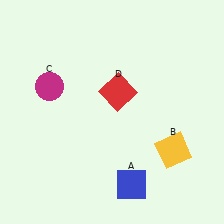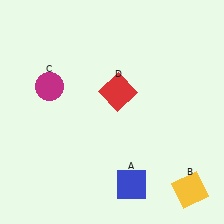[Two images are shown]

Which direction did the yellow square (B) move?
The yellow square (B) moved down.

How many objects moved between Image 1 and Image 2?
1 object moved between the two images.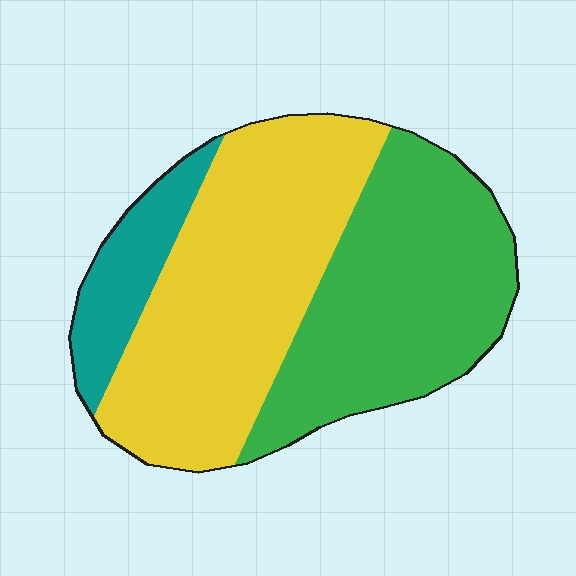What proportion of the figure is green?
Green takes up about two fifths (2/5) of the figure.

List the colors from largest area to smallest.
From largest to smallest: yellow, green, teal.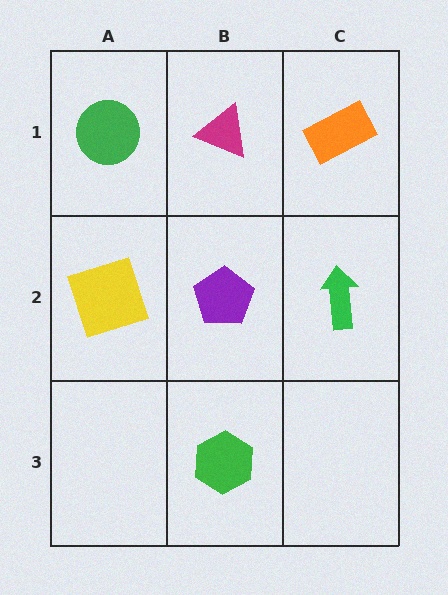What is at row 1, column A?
A green circle.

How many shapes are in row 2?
3 shapes.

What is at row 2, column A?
A yellow square.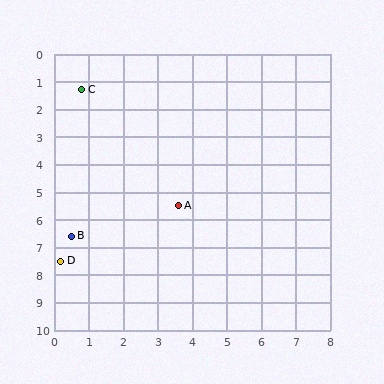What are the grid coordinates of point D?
Point D is at approximately (0.2, 7.5).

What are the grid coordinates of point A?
Point A is at approximately (3.6, 5.5).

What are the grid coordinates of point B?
Point B is at approximately (0.5, 6.6).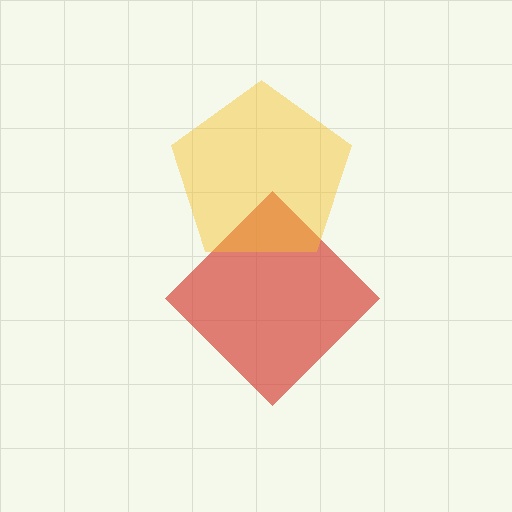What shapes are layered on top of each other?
The layered shapes are: a red diamond, a yellow pentagon.